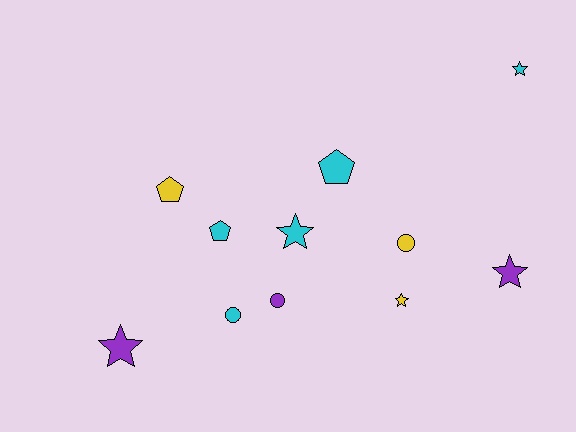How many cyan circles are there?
There is 1 cyan circle.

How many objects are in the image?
There are 11 objects.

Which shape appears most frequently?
Star, with 5 objects.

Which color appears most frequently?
Cyan, with 5 objects.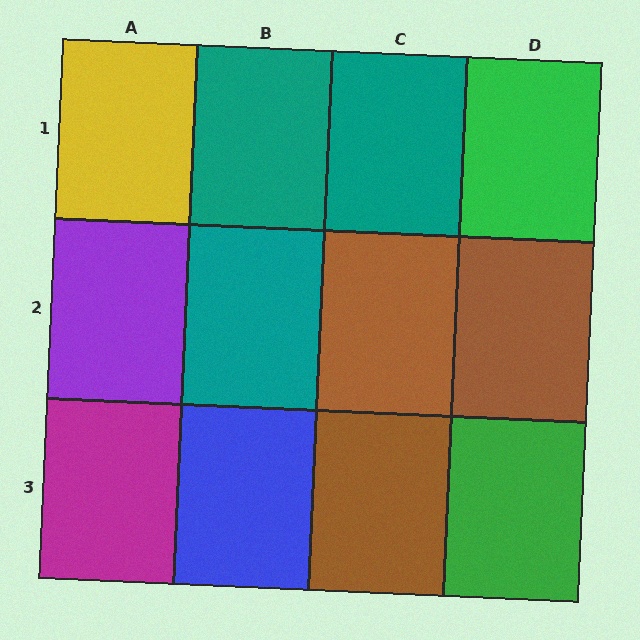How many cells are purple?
1 cell is purple.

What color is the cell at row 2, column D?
Brown.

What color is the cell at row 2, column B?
Teal.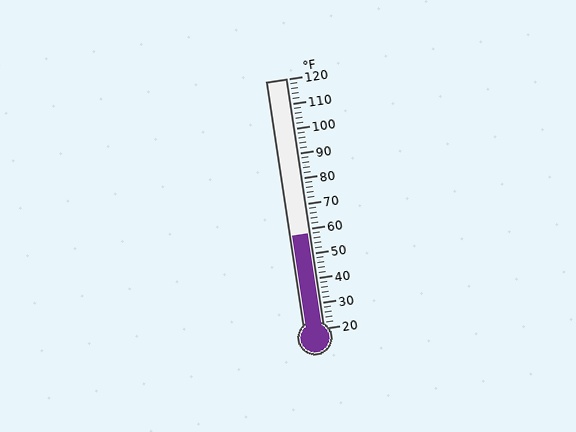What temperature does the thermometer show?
The thermometer shows approximately 58°F.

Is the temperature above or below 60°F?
The temperature is below 60°F.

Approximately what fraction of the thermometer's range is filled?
The thermometer is filled to approximately 40% of its range.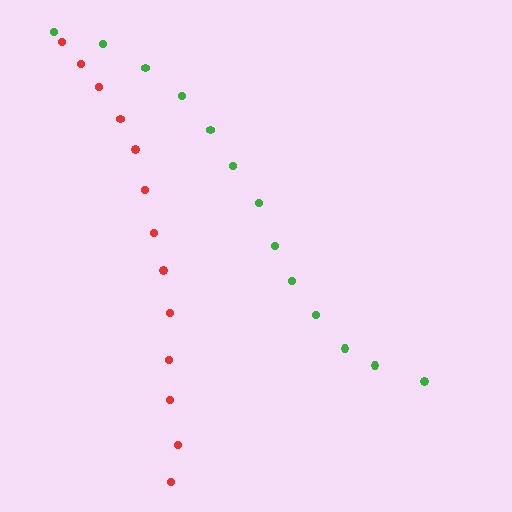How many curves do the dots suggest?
There are 2 distinct paths.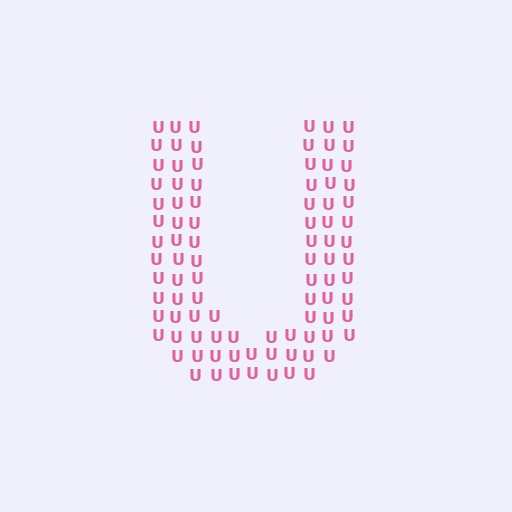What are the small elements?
The small elements are letter U's.